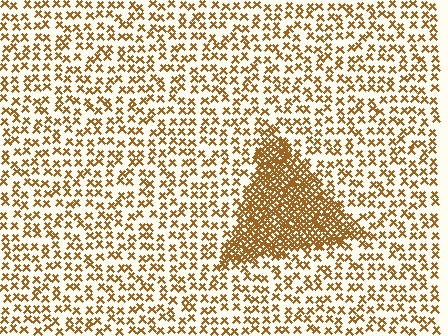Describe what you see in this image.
The image contains small brown elements arranged at two different densities. A triangle-shaped region is visible where the elements are more densely packed than the surrounding area.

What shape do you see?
I see a triangle.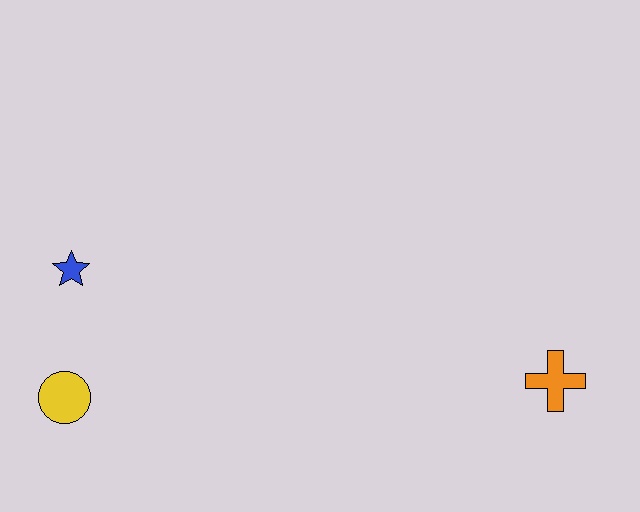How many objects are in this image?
There are 3 objects.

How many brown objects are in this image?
There are no brown objects.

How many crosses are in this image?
There is 1 cross.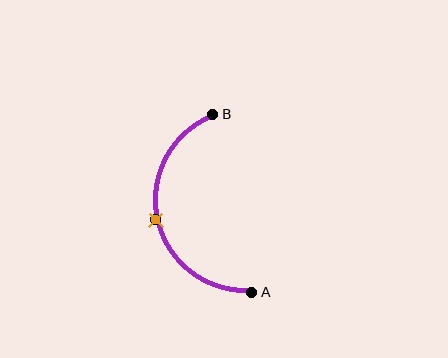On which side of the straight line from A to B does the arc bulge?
The arc bulges to the left of the straight line connecting A and B.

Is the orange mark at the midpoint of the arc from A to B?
Yes. The orange mark lies on the arc at equal arc-length from both A and B — it is the arc midpoint.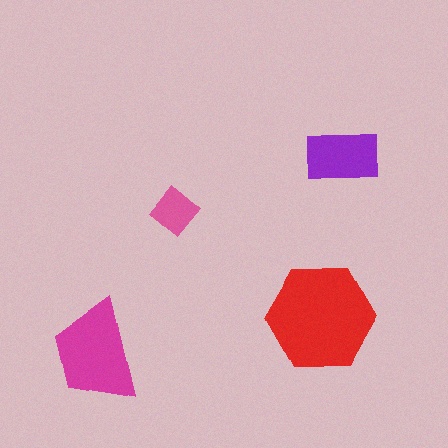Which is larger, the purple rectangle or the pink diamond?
The purple rectangle.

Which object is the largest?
The red hexagon.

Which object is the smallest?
The pink diamond.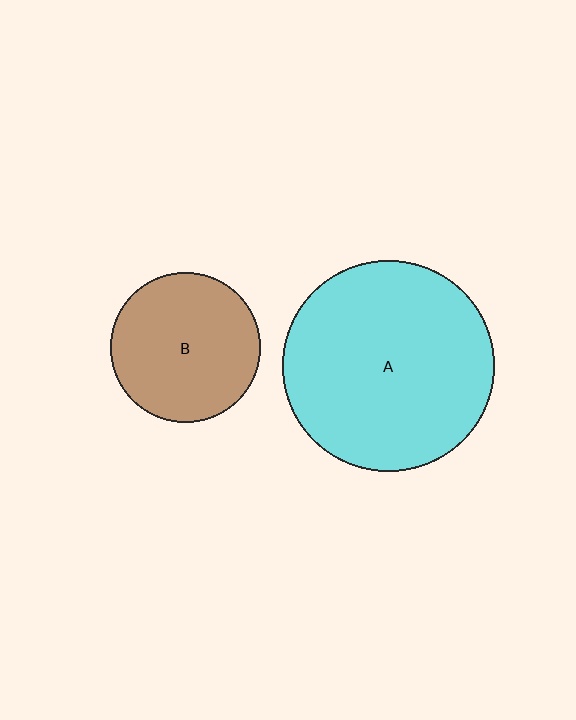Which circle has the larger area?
Circle A (cyan).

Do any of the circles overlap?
No, none of the circles overlap.